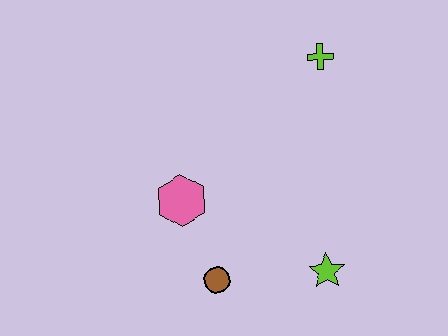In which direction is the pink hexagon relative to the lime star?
The pink hexagon is to the left of the lime star.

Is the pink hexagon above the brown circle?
Yes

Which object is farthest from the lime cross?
The brown circle is farthest from the lime cross.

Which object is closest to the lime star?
The brown circle is closest to the lime star.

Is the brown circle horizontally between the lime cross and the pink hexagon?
Yes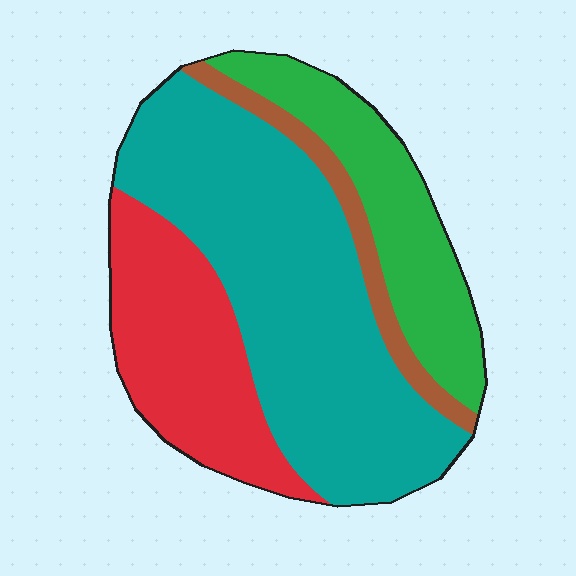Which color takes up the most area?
Teal, at roughly 50%.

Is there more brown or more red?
Red.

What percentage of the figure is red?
Red covers around 25% of the figure.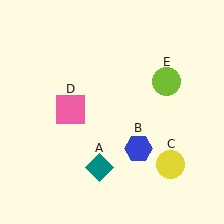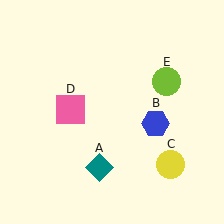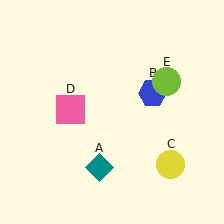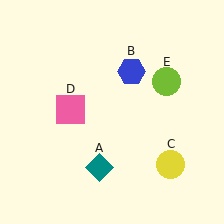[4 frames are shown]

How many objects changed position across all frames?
1 object changed position: blue hexagon (object B).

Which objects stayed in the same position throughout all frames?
Teal diamond (object A) and yellow circle (object C) and pink square (object D) and lime circle (object E) remained stationary.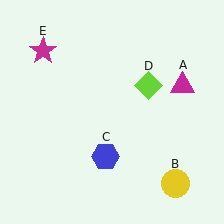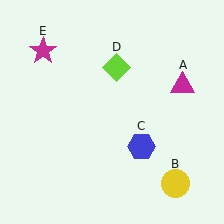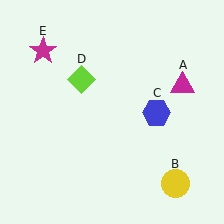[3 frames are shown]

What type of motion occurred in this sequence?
The blue hexagon (object C), lime diamond (object D) rotated counterclockwise around the center of the scene.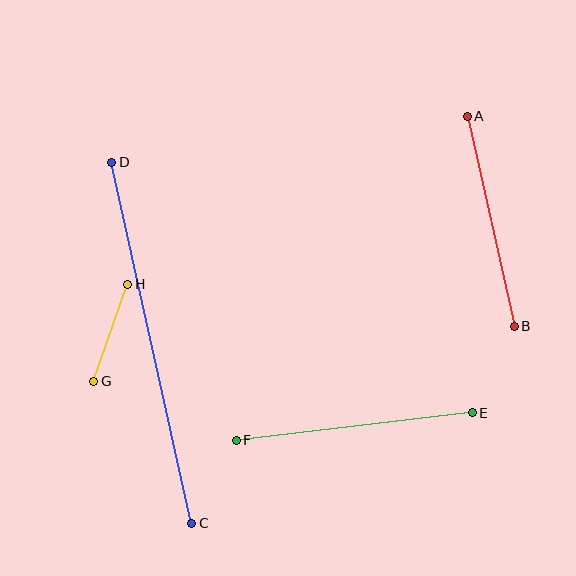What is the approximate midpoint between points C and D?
The midpoint is at approximately (152, 343) pixels.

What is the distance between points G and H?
The distance is approximately 102 pixels.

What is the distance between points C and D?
The distance is approximately 370 pixels.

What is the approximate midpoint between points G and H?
The midpoint is at approximately (111, 333) pixels.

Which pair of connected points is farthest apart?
Points C and D are farthest apart.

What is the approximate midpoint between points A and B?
The midpoint is at approximately (491, 221) pixels.